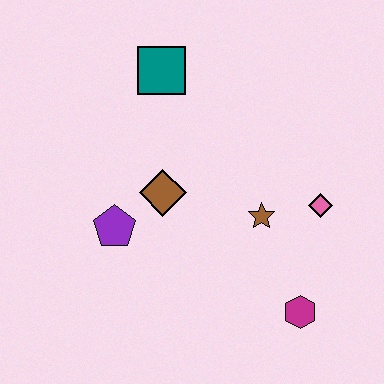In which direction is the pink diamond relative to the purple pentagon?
The pink diamond is to the right of the purple pentagon.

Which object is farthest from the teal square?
The magenta hexagon is farthest from the teal square.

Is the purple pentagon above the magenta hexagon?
Yes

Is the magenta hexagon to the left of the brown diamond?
No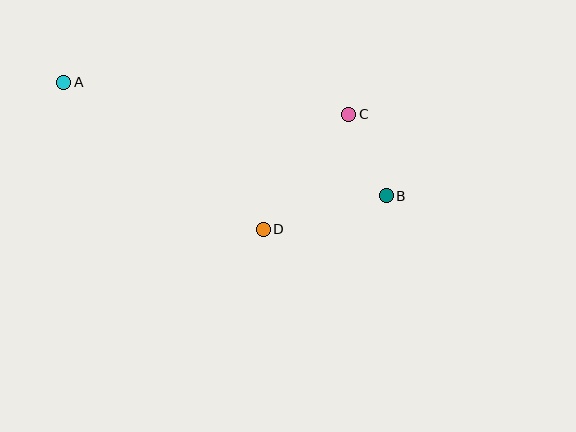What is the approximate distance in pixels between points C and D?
The distance between C and D is approximately 143 pixels.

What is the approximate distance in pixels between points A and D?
The distance between A and D is approximately 248 pixels.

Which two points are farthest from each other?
Points A and B are farthest from each other.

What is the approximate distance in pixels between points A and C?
The distance between A and C is approximately 287 pixels.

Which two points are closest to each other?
Points B and C are closest to each other.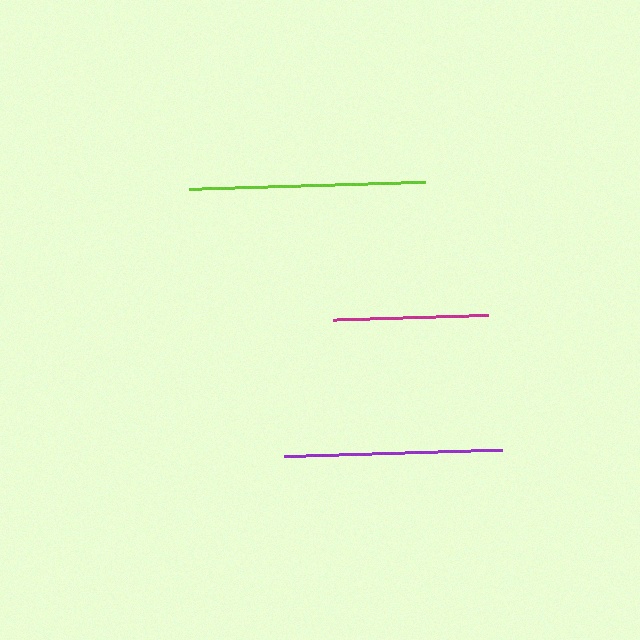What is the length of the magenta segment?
The magenta segment is approximately 155 pixels long.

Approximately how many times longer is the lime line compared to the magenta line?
The lime line is approximately 1.5 times the length of the magenta line.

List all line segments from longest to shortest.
From longest to shortest: lime, purple, magenta.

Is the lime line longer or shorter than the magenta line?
The lime line is longer than the magenta line.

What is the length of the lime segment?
The lime segment is approximately 236 pixels long.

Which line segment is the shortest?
The magenta line is the shortest at approximately 155 pixels.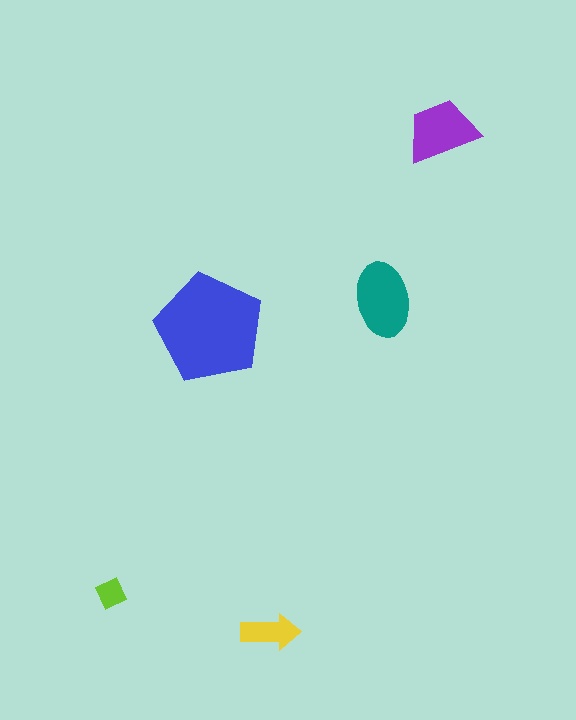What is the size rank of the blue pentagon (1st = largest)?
1st.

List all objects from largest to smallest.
The blue pentagon, the teal ellipse, the purple trapezoid, the yellow arrow, the lime diamond.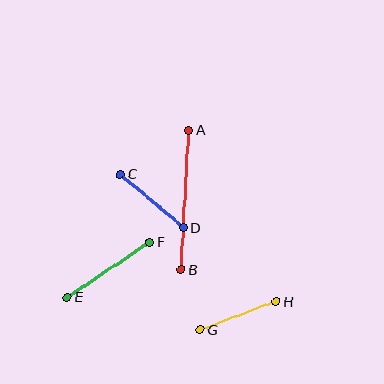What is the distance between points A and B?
The distance is approximately 140 pixels.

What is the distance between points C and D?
The distance is approximately 82 pixels.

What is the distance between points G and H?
The distance is approximately 81 pixels.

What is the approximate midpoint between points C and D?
The midpoint is at approximately (152, 201) pixels.